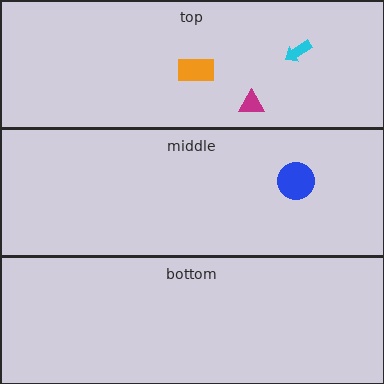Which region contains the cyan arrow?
The top region.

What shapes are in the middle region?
The blue circle.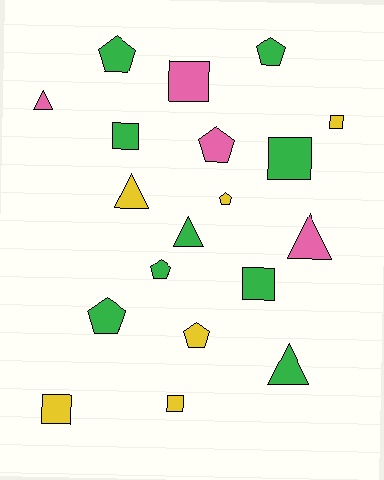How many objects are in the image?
There are 19 objects.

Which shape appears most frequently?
Pentagon, with 7 objects.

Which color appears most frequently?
Green, with 9 objects.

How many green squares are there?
There are 3 green squares.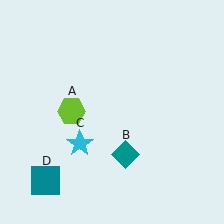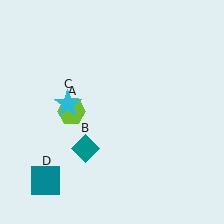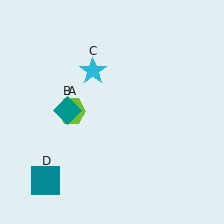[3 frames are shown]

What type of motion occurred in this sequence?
The teal diamond (object B), cyan star (object C) rotated clockwise around the center of the scene.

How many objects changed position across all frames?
2 objects changed position: teal diamond (object B), cyan star (object C).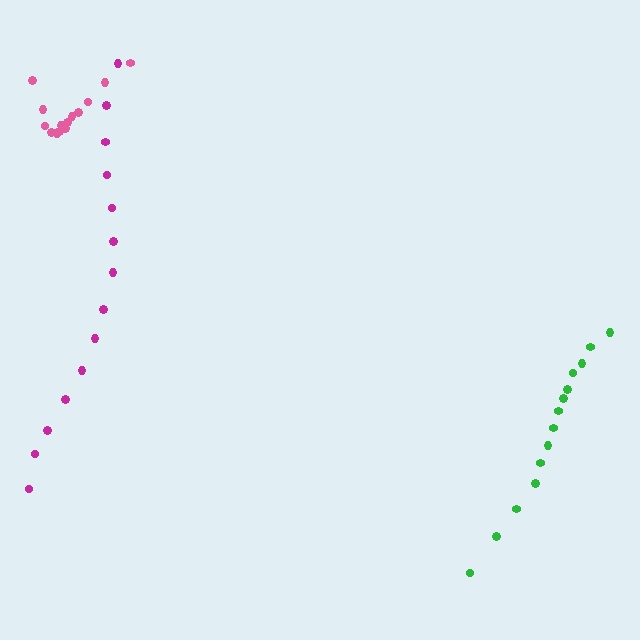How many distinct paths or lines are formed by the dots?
There are 3 distinct paths.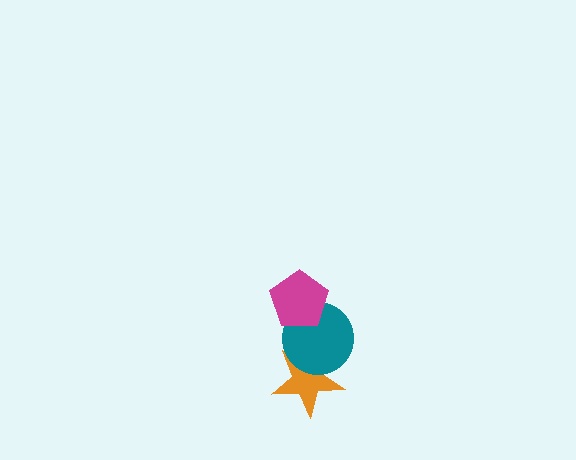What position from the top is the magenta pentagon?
The magenta pentagon is 1st from the top.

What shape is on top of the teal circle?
The magenta pentagon is on top of the teal circle.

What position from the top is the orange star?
The orange star is 3rd from the top.